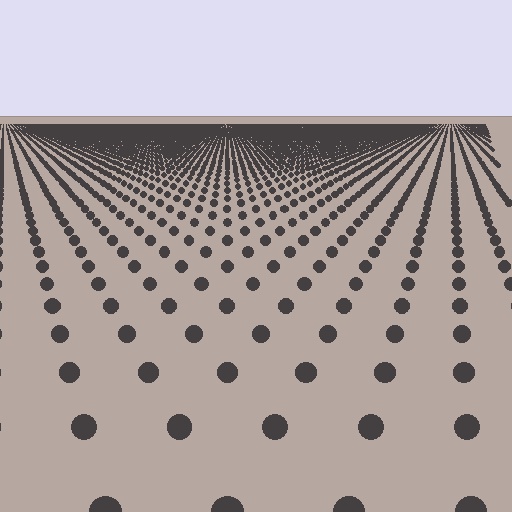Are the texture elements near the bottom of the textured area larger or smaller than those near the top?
Larger. Near the bottom, elements are closer to the viewer and appear at a bigger on-screen size.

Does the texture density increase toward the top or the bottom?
Density increases toward the top.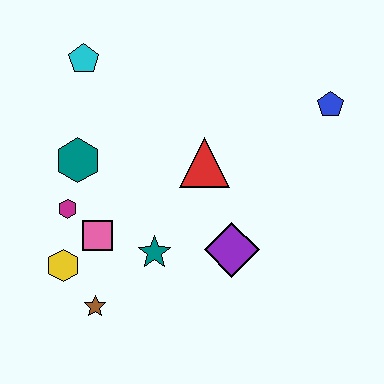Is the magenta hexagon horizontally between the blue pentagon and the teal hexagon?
No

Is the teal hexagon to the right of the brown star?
No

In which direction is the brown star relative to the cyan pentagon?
The brown star is below the cyan pentagon.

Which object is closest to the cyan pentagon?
The teal hexagon is closest to the cyan pentagon.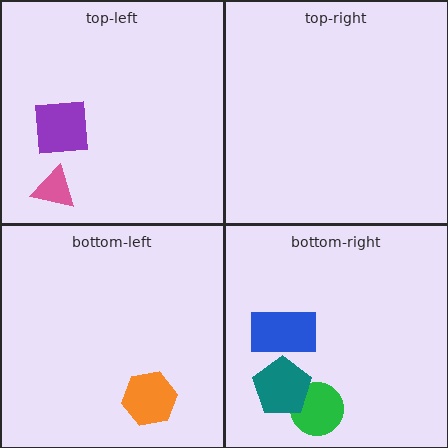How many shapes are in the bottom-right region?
3.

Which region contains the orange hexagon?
The bottom-left region.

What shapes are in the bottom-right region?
The blue rectangle, the green circle, the teal pentagon.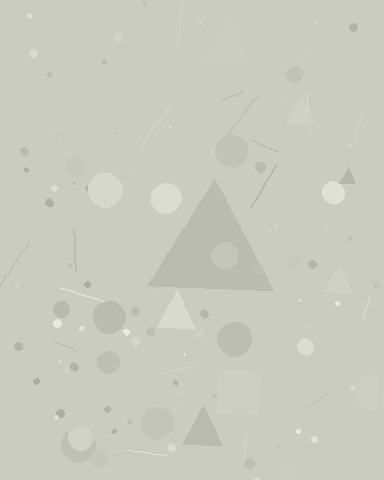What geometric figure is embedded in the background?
A triangle is embedded in the background.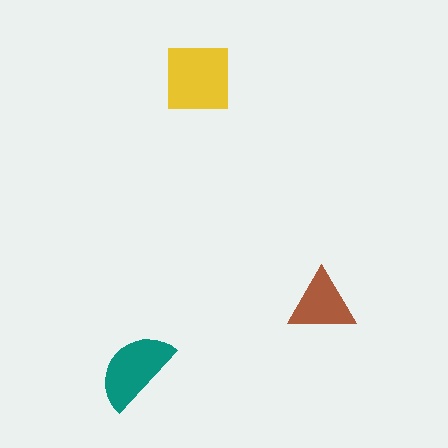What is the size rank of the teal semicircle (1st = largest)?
2nd.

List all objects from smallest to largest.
The brown triangle, the teal semicircle, the yellow square.